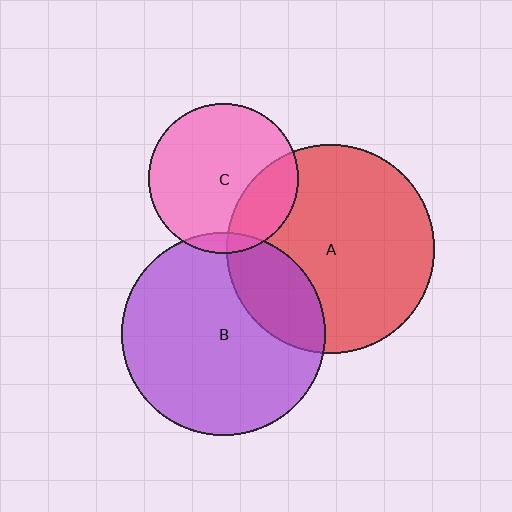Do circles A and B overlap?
Yes.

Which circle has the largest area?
Circle A (red).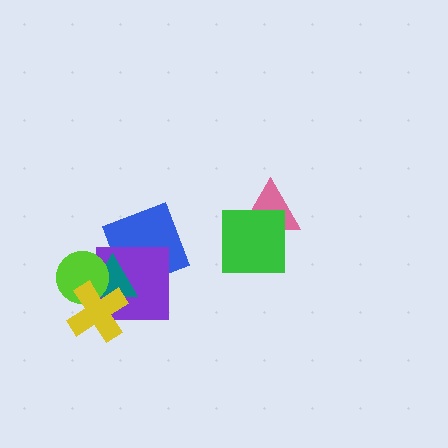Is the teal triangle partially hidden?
Yes, it is partially covered by another shape.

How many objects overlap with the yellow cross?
3 objects overlap with the yellow cross.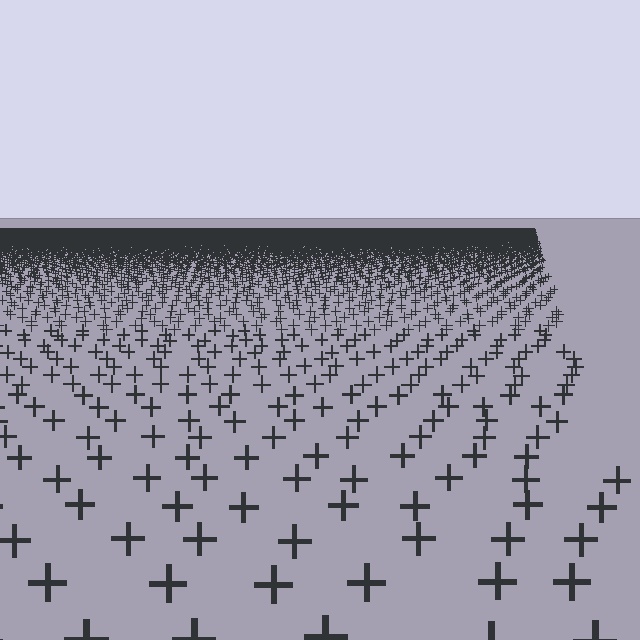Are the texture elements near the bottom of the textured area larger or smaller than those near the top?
Larger. Near the bottom, elements are closer to the viewer and appear at a bigger on-screen size.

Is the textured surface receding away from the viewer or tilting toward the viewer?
The surface is receding away from the viewer. Texture elements get smaller and denser toward the top.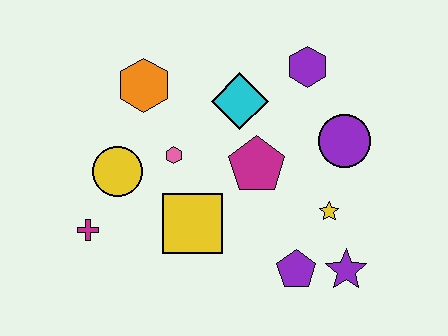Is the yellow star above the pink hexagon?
No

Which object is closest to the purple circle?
The yellow star is closest to the purple circle.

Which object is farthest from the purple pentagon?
The orange hexagon is farthest from the purple pentagon.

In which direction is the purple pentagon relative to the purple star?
The purple pentagon is to the left of the purple star.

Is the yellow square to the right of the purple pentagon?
No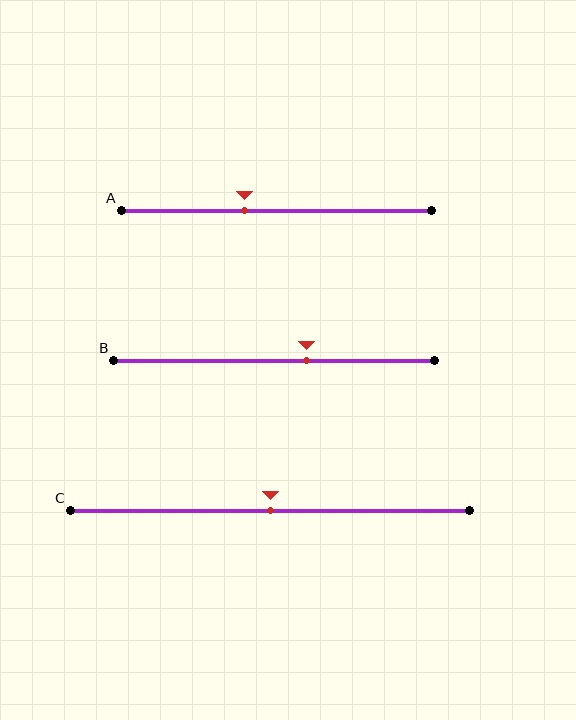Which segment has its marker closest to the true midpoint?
Segment C has its marker closest to the true midpoint.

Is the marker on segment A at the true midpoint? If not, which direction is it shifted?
No, the marker on segment A is shifted to the left by about 10% of the segment length.